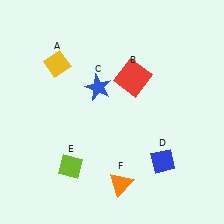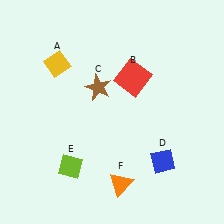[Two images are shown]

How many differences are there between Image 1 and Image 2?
There is 1 difference between the two images.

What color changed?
The star (C) changed from blue in Image 1 to brown in Image 2.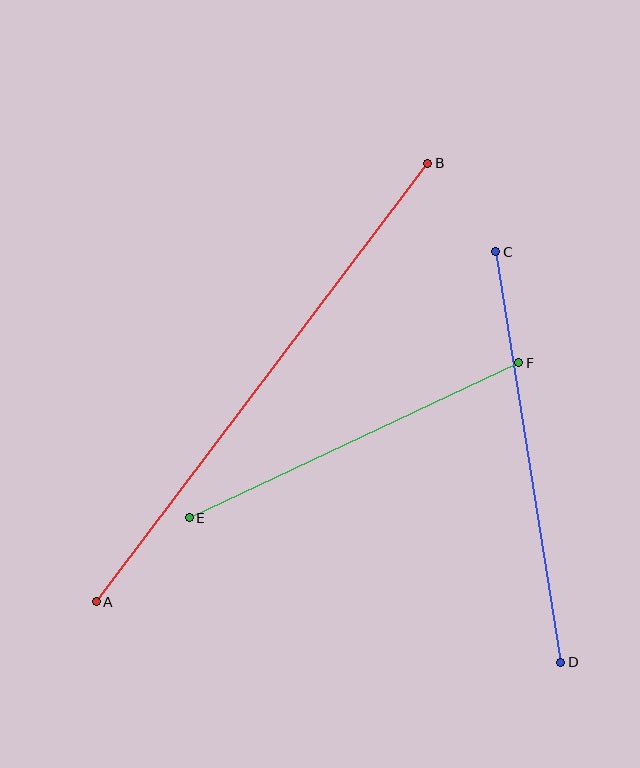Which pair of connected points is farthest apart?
Points A and B are farthest apart.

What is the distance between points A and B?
The distance is approximately 550 pixels.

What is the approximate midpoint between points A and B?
The midpoint is at approximately (262, 382) pixels.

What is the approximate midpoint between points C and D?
The midpoint is at approximately (528, 457) pixels.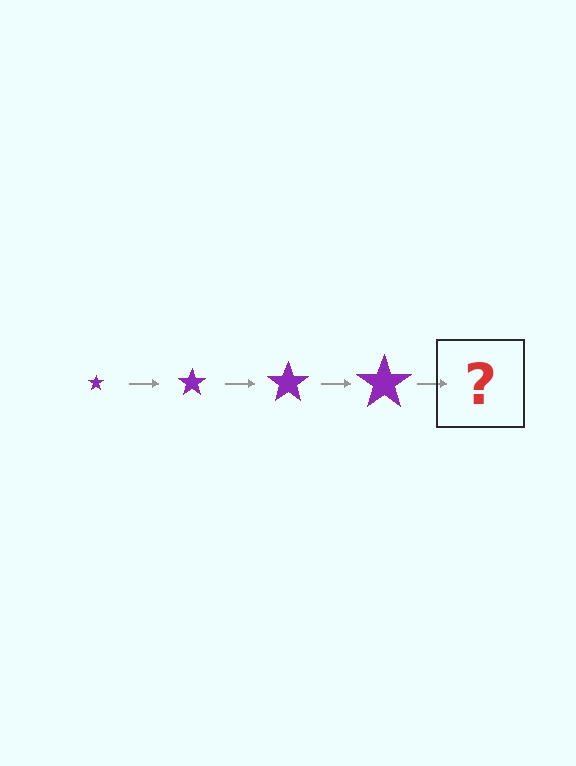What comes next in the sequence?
The next element should be a purple star, larger than the previous one.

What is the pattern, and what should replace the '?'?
The pattern is that the star gets progressively larger each step. The '?' should be a purple star, larger than the previous one.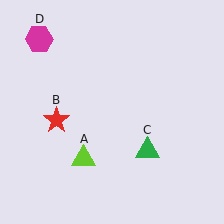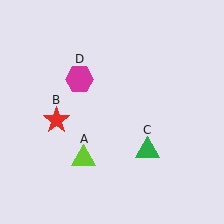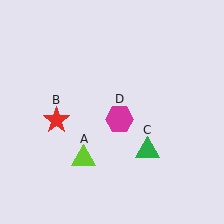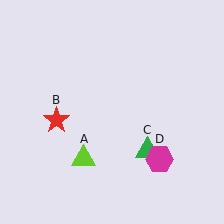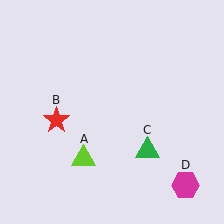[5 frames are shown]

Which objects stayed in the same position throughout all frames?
Lime triangle (object A) and red star (object B) and green triangle (object C) remained stationary.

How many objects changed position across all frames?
1 object changed position: magenta hexagon (object D).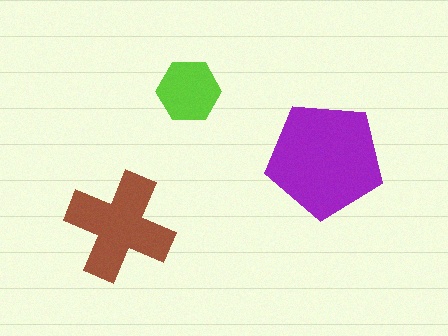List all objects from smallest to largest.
The lime hexagon, the brown cross, the purple pentagon.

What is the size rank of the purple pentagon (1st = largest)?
1st.